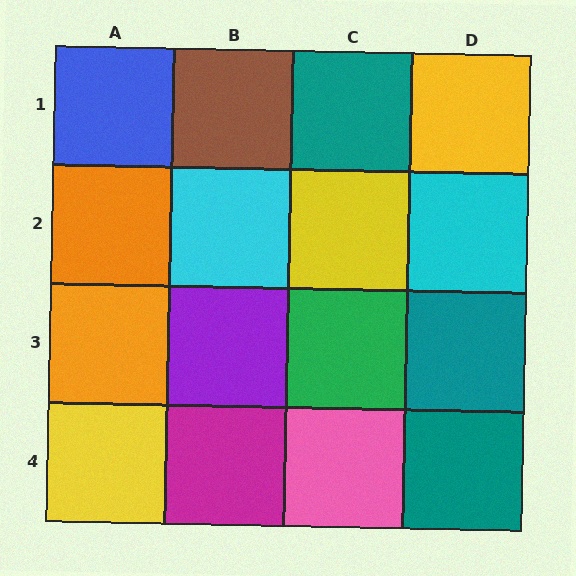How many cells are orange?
2 cells are orange.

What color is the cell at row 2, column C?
Yellow.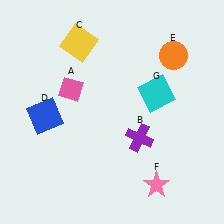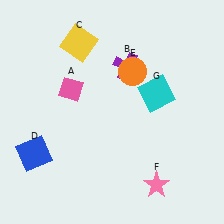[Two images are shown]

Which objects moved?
The objects that moved are: the purple cross (B), the blue square (D), the orange circle (E).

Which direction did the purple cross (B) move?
The purple cross (B) moved up.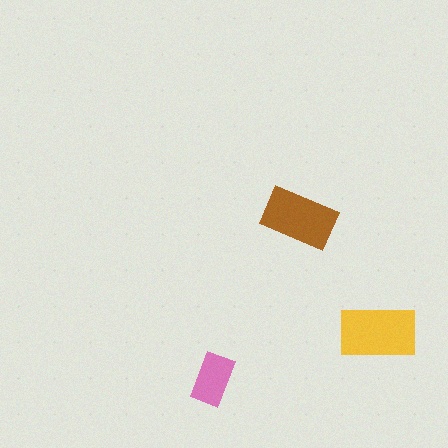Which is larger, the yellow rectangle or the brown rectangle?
The yellow one.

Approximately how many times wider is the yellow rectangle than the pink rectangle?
About 1.5 times wider.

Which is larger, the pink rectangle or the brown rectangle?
The brown one.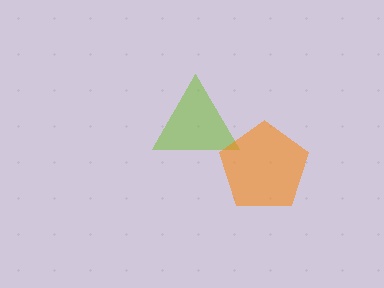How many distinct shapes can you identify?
There are 2 distinct shapes: a lime triangle, an orange pentagon.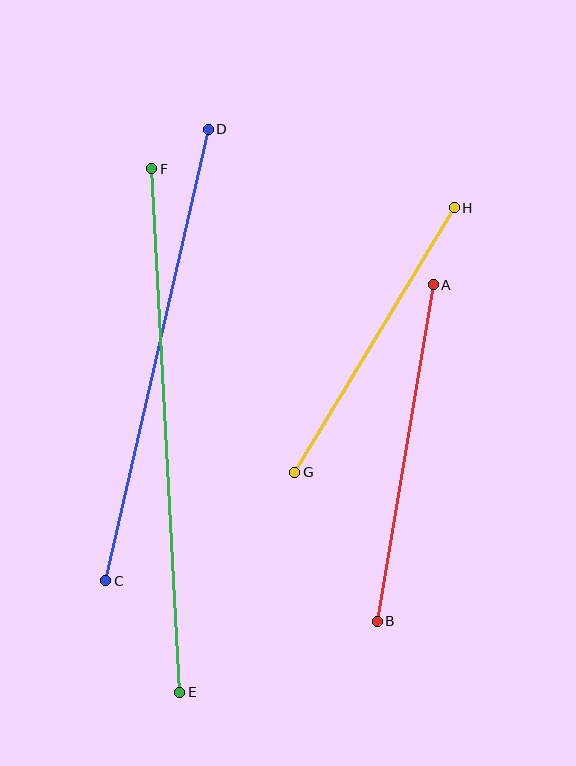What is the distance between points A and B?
The distance is approximately 341 pixels.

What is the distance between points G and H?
The distance is approximately 309 pixels.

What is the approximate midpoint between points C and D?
The midpoint is at approximately (157, 355) pixels.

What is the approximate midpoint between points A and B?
The midpoint is at approximately (405, 453) pixels.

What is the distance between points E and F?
The distance is approximately 524 pixels.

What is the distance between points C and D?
The distance is approximately 463 pixels.